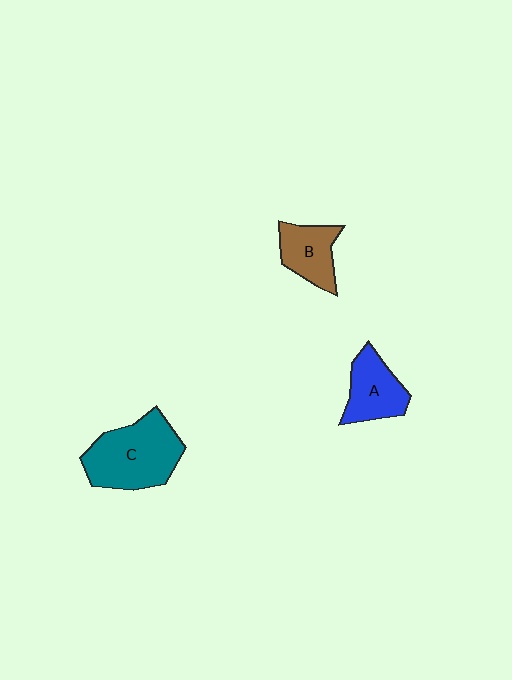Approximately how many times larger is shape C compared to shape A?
Approximately 1.6 times.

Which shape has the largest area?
Shape C (teal).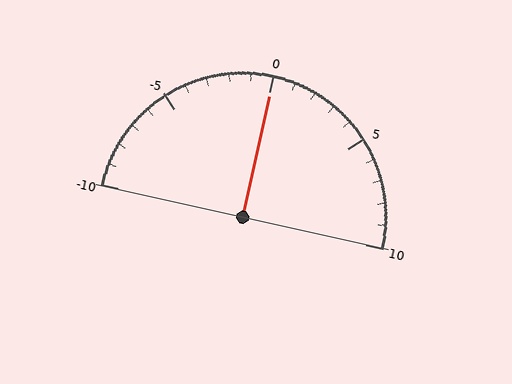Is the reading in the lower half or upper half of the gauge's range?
The reading is in the upper half of the range (-10 to 10).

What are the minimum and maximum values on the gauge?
The gauge ranges from -10 to 10.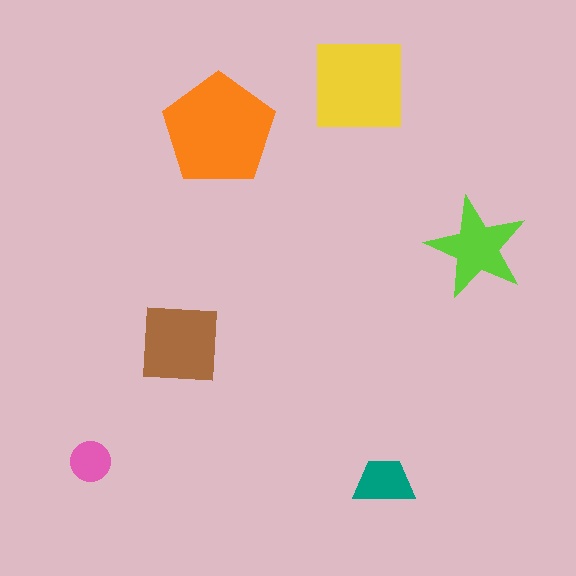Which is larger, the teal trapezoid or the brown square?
The brown square.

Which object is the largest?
The orange pentagon.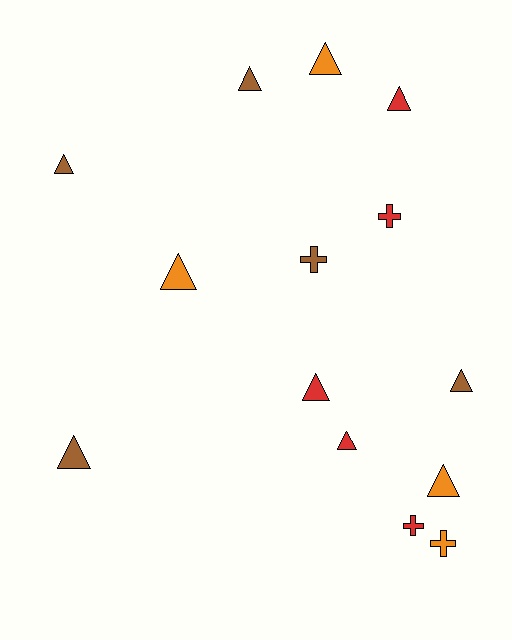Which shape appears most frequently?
Triangle, with 10 objects.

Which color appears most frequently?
Brown, with 5 objects.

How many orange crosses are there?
There is 1 orange cross.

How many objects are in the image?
There are 14 objects.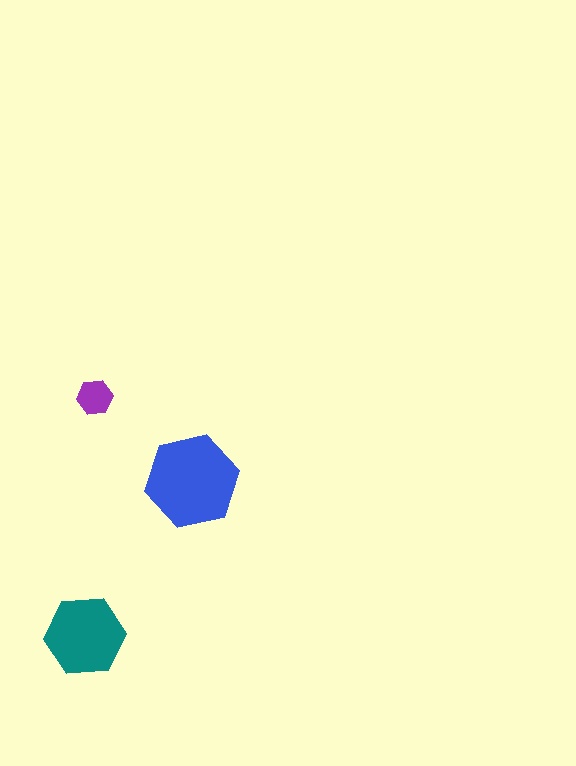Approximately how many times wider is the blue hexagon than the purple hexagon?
About 2.5 times wider.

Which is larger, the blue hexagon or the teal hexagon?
The blue one.